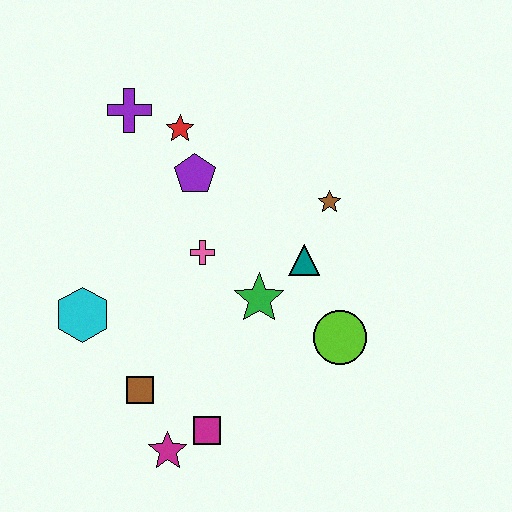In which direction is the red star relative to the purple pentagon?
The red star is above the purple pentagon.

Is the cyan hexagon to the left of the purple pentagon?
Yes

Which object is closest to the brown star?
The teal triangle is closest to the brown star.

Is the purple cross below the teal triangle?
No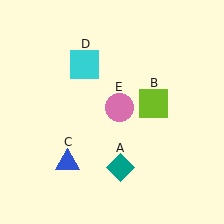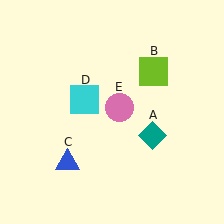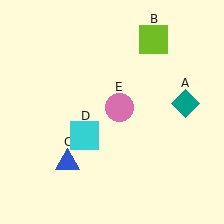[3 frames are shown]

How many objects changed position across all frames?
3 objects changed position: teal diamond (object A), lime square (object B), cyan square (object D).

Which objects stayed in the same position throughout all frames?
Blue triangle (object C) and pink circle (object E) remained stationary.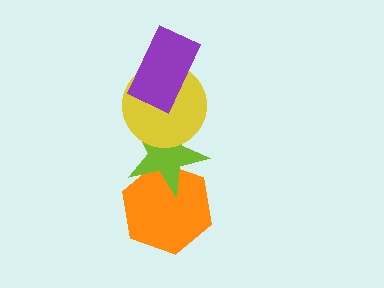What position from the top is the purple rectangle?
The purple rectangle is 1st from the top.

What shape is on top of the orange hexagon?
The lime star is on top of the orange hexagon.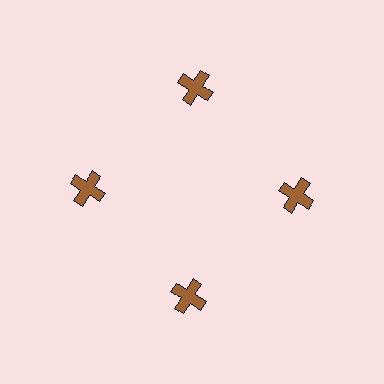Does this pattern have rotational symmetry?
Yes, this pattern has 4-fold rotational symmetry. It looks the same after rotating 90 degrees around the center.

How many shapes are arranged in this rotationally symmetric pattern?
There are 4 shapes, arranged in 4 groups of 1.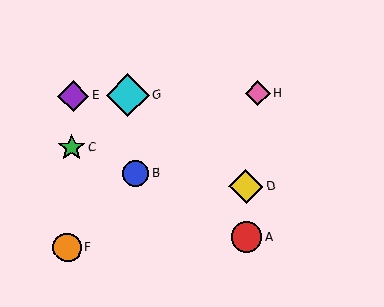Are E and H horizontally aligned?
Yes, both are at y≈96.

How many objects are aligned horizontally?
3 objects (E, G, H) are aligned horizontally.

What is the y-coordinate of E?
Object E is at y≈96.